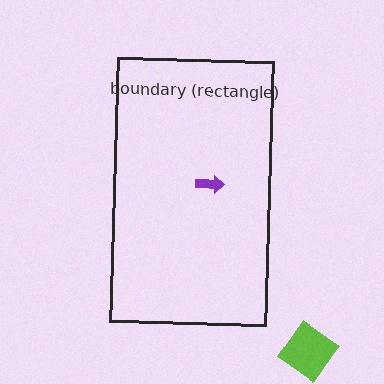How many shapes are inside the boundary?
1 inside, 1 outside.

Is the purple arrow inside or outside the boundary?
Inside.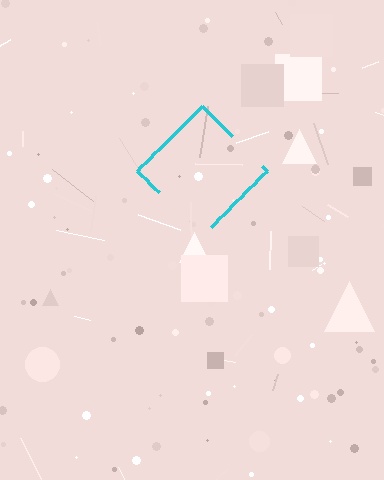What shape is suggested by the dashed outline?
The dashed outline suggests a diamond.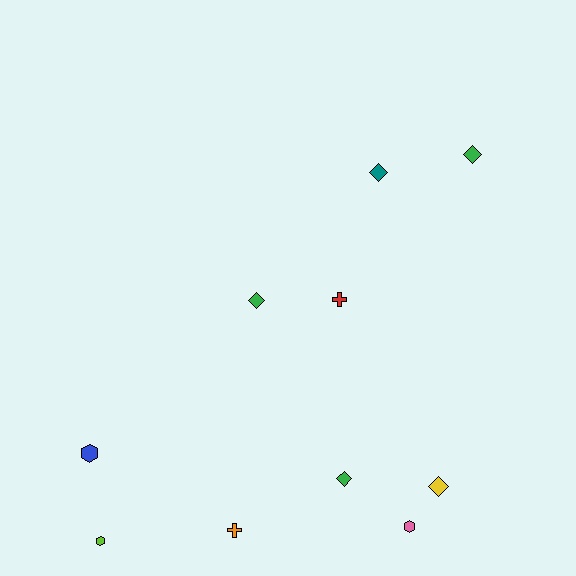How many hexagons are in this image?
There are 3 hexagons.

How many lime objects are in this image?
There is 1 lime object.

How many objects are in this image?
There are 10 objects.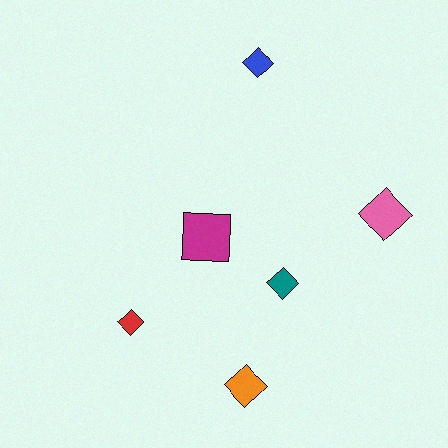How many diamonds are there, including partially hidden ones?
There are 5 diamonds.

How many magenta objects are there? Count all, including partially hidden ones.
There is 1 magenta object.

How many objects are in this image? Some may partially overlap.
There are 6 objects.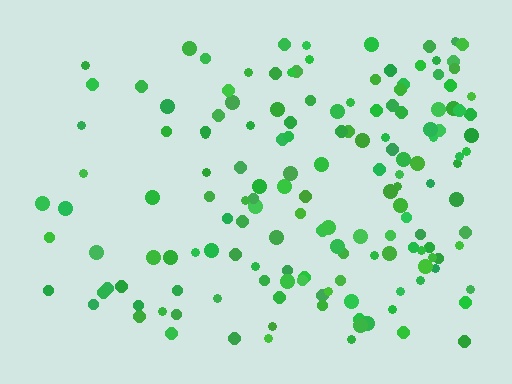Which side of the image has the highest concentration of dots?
The right.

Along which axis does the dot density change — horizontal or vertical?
Horizontal.